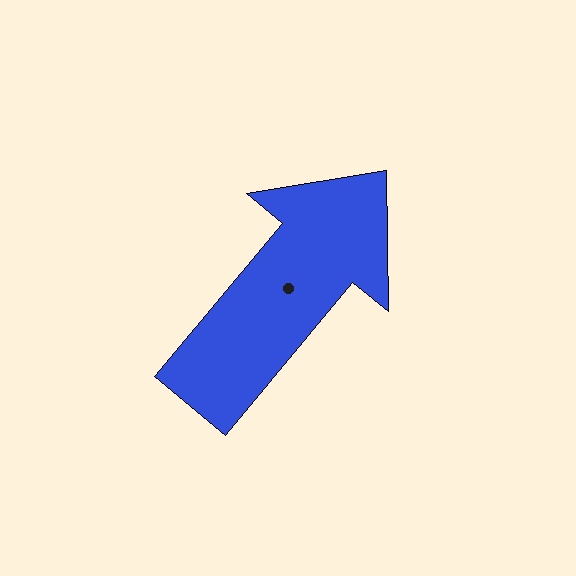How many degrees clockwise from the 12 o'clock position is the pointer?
Approximately 40 degrees.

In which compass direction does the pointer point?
Northeast.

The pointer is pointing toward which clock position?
Roughly 1 o'clock.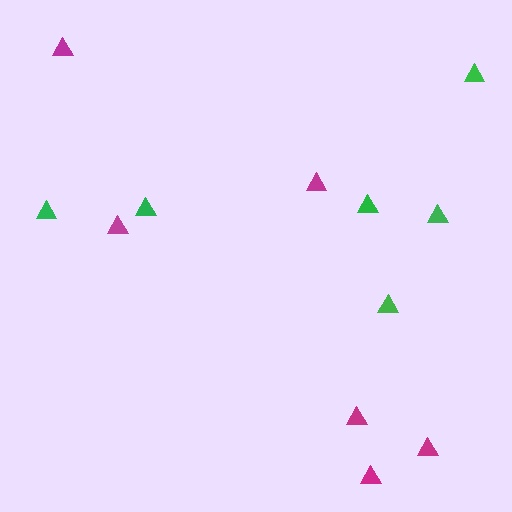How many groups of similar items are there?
There are 2 groups: one group of green triangles (6) and one group of magenta triangles (6).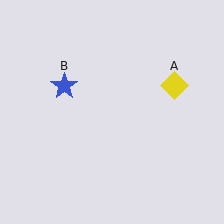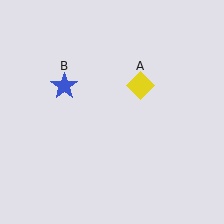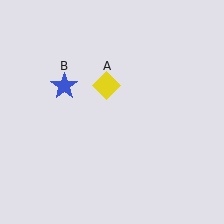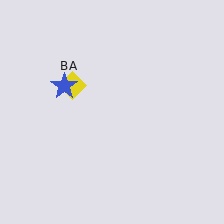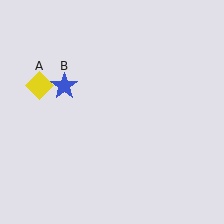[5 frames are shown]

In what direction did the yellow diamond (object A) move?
The yellow diamond (object A) moved left.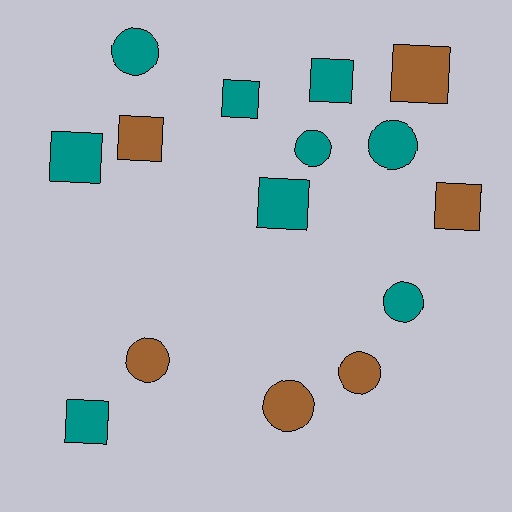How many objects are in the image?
There are 15 objects.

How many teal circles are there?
There are 4 teal circles.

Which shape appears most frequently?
Square, with 8 objects.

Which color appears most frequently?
Teal, with 9 objects.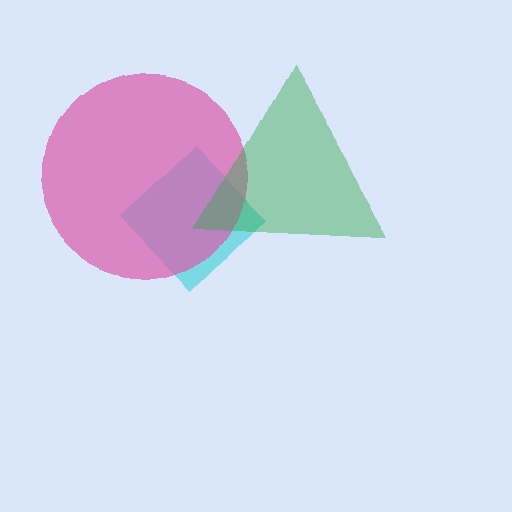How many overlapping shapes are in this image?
There are 3 overlapping shapes in the image.